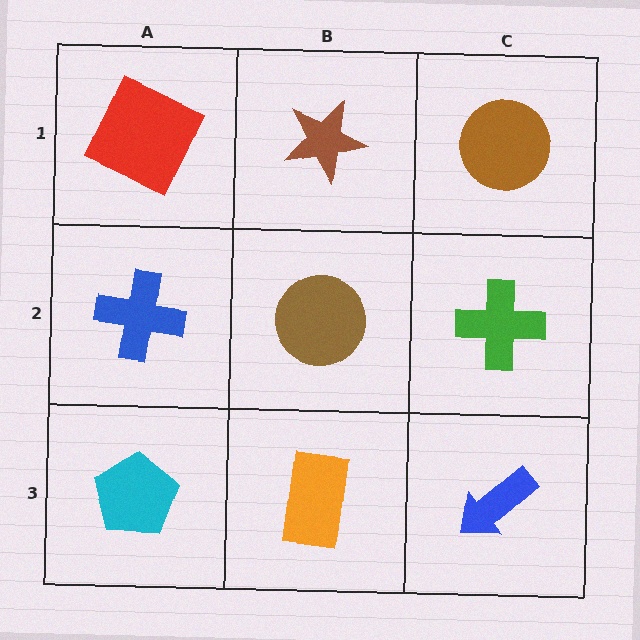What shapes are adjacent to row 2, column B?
A brown star (row 1, column B), an orange rectangle (row 3, column B), a blue cross (row 2, column A), a green cross (row 2, column C).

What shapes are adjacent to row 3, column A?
A blue cross (row 2, column A), an orange rectangle (row 3, column B).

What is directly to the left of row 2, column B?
A blue cross.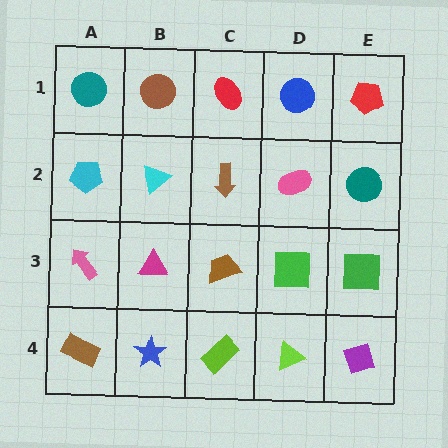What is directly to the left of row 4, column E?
A lime triangle.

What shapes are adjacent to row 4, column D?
A green square (row 3, column D), a lime rectangle (row 4, column C), a purple diamond (row 4, column E).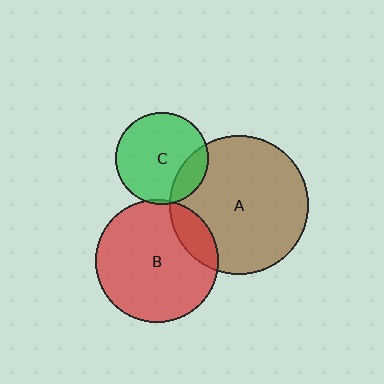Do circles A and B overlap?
Yes.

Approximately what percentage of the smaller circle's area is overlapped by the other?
Approximately 15%.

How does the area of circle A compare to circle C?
Approximately 2.2 times.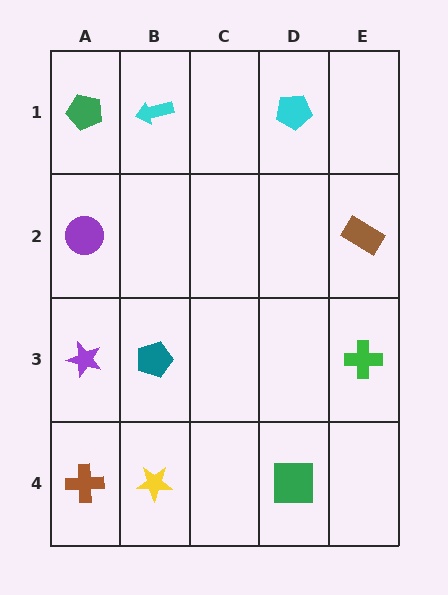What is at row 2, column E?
A brown rectangle.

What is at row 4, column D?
A green square.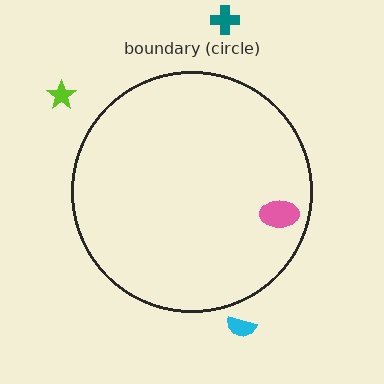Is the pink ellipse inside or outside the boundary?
Inside.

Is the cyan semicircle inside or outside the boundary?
Outside.